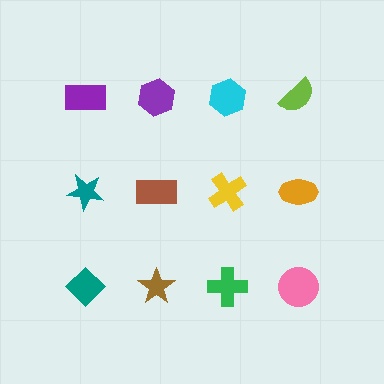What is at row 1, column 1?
A purple rectangle.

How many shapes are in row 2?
4 shapes.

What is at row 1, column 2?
A purple hexagon.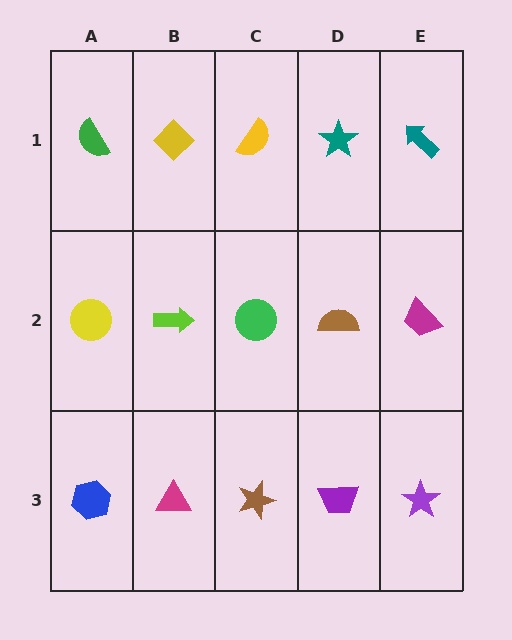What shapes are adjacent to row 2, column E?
A teal arrow (row 1, column E), a purple star (row 3, column E), a brown semicircle (row 2, column D).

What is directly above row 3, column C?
A green circle.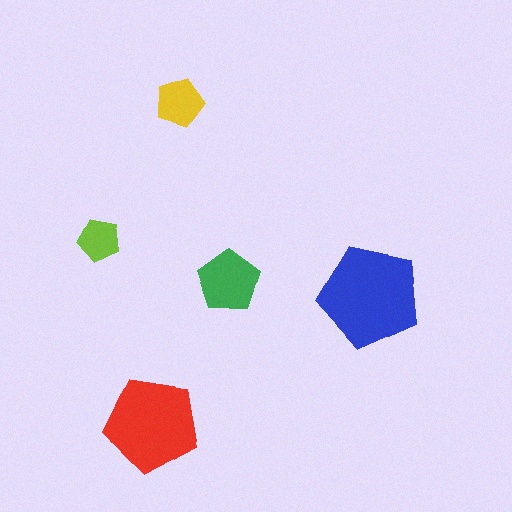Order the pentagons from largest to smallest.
the blue one, the red one, the green one, the yellow one, the lime one.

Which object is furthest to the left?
The lime pentagon is leftmost.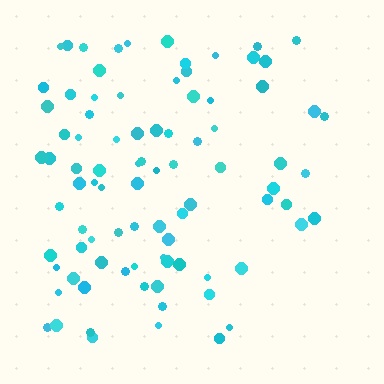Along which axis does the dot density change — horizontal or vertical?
Horizontal.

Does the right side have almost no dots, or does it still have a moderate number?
Still a moderate number, just noticeably fewer than the left.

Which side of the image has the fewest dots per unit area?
The right.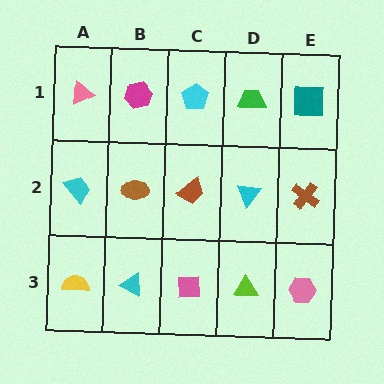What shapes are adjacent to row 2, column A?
A pink triangle (row 1, column A), a yellow semicircle (row 3, column A), a brown ellipse (row 2, column B).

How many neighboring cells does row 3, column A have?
2.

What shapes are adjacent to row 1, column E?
A brown cross (row 2, column E), a green trapezoid (row 1, column D).